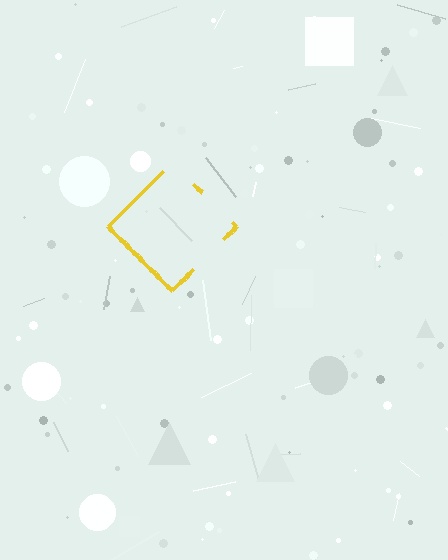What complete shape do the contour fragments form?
The contour fragments form a diamond.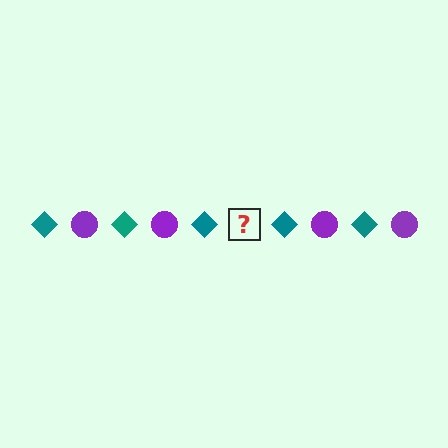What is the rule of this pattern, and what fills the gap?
The rule is that the pattern alternates between teal diamond and purple circle. The gap should be filled with a purple circle.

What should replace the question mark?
The question mark should be replaced with a purple circle.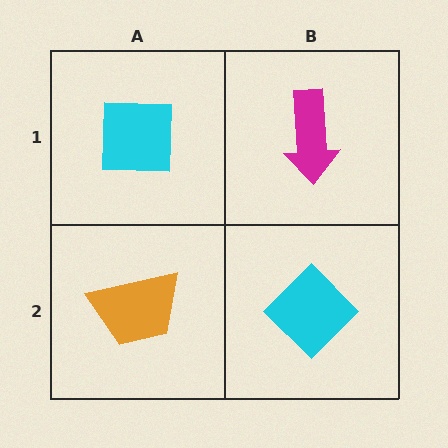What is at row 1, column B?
A magenta arrow.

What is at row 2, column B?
A cyan diamond.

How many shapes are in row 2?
2 shapes.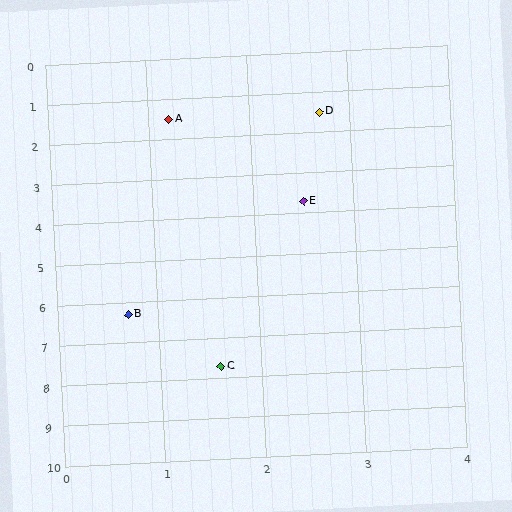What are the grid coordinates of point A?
Point A is at approximately (1.2, 1.5).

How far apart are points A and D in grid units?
Points A and D are about 1.5 grid units apart.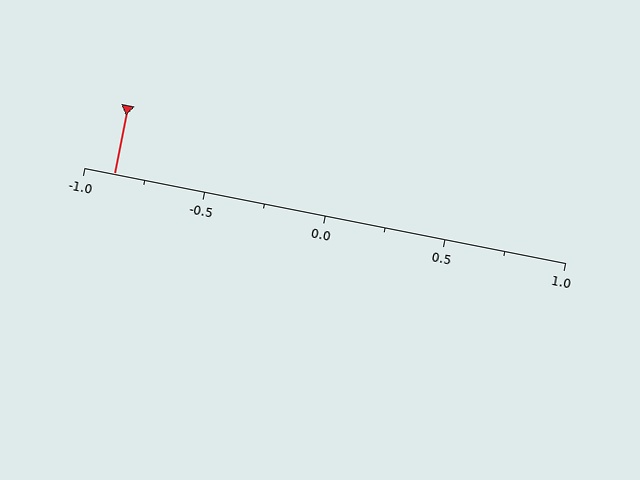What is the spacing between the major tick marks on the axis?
The major ticks are spaced 0.5 apart.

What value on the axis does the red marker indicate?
The marker indicates approximately -0.88.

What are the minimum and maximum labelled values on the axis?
The axis runs from -1.0 to 1.0.